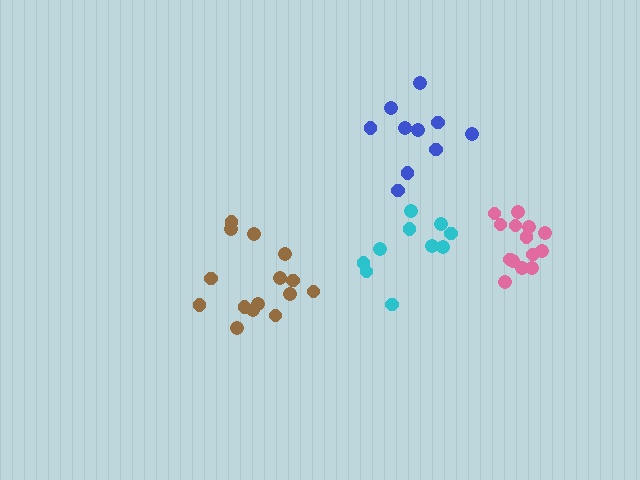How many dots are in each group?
Group 1: 10 dots, Group 2: 14 dots, Group 3: 15 dots, Group 4: 10 dots (49 total).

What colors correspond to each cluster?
The clusters are colored: cyan, pink, brown, blue.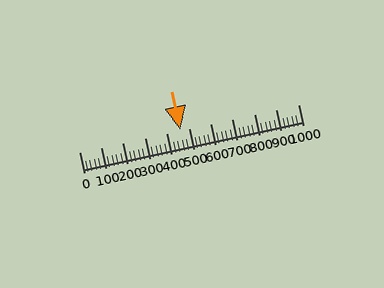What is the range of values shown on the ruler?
The ruler shows values from 0 to 1000.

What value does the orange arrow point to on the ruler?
The orange arrow points to approximately 460.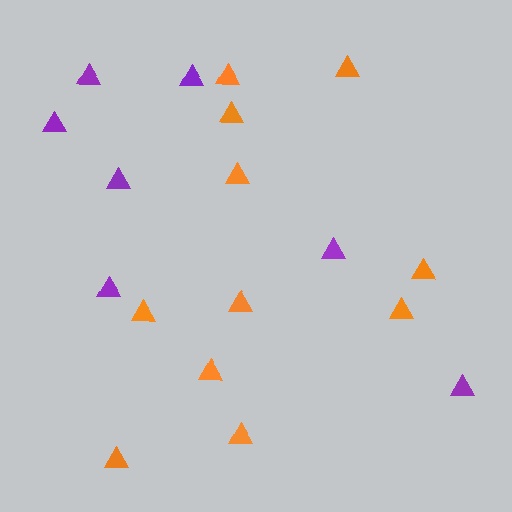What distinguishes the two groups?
There are 2 groups: one group of purple triangles (7) and one group of orange triangles (11).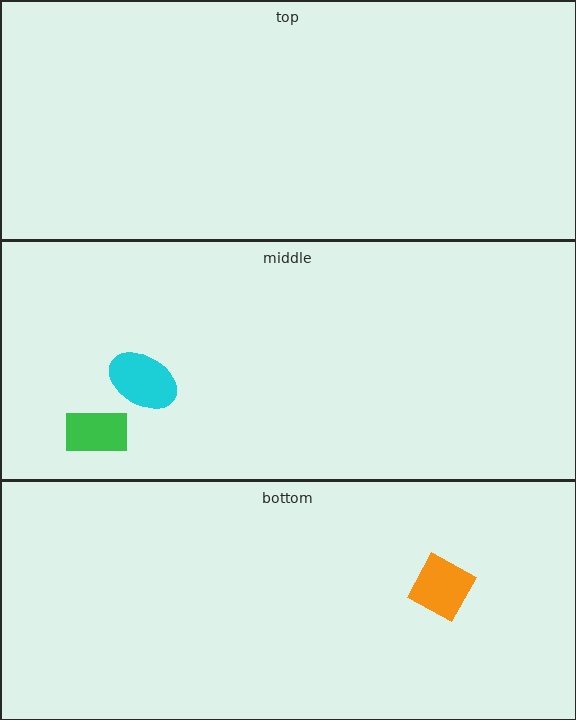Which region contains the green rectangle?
The middle region.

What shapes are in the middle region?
The cyan ellipse, the green rectangle.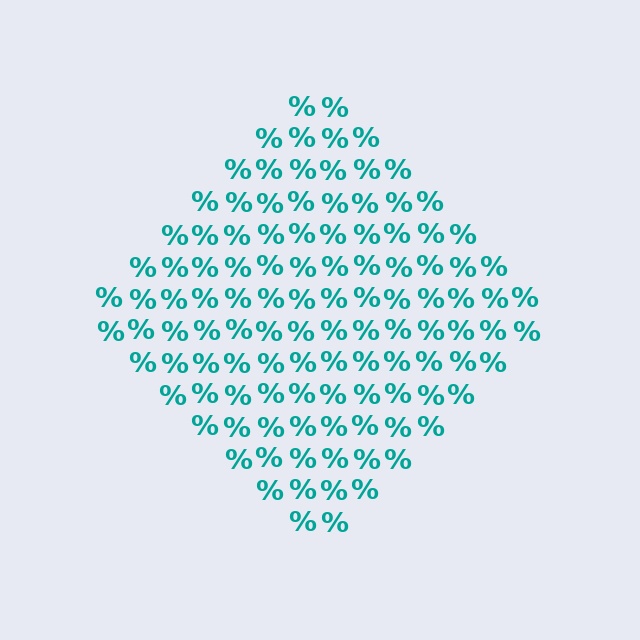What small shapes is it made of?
It is made of small percent signs.